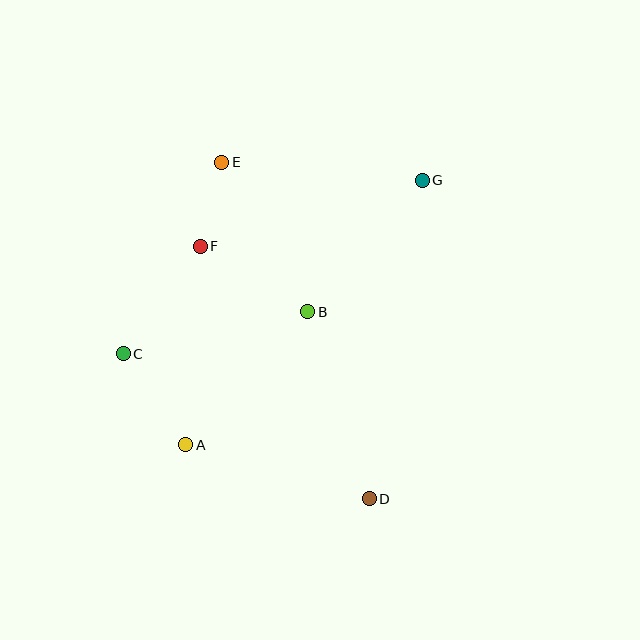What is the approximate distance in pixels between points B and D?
The distance between B and D is approximately 197 pixels.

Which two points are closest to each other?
Points E and F are closest to each other.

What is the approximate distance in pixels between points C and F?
The distance between C and F is approximately 132 pixels.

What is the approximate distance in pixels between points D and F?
The distance between D and F is approximately 304 pixels.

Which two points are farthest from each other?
Points D and E are farthest from each other.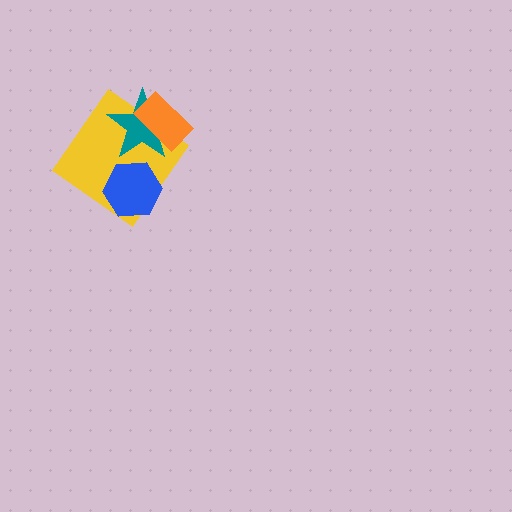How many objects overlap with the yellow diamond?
3 objects overlap with the yellow diamond.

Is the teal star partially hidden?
Yes, it is partially covered by another shape.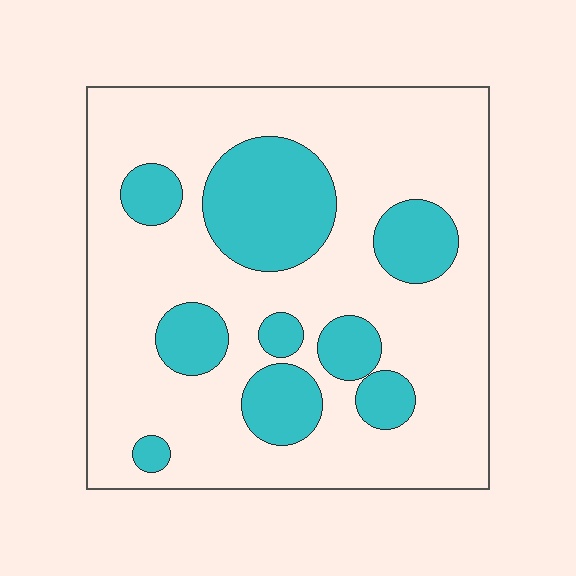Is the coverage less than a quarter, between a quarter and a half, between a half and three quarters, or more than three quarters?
Between a quarter and a half.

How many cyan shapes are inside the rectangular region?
9.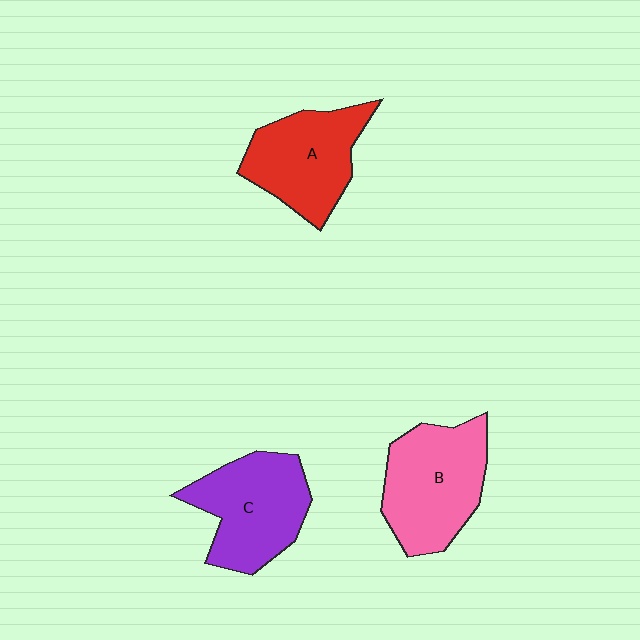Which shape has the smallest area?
Shape A (red).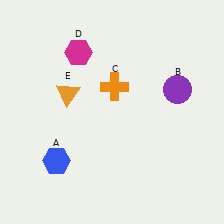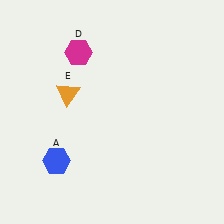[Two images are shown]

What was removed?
The purple circle (B), the orange cross (C) were removed in Image 2.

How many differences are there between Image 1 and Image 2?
There are 2 differences between the two images.